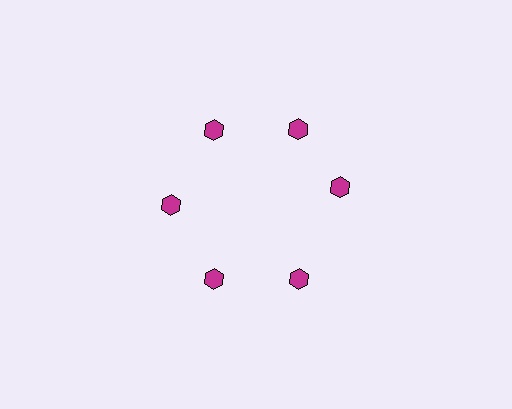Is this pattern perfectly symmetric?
No. The 6 magenta hexagons are arranged in a ring, but one element near the 3 o'clock position is rotated out of alignment along the ring, breaking the 6-fold rotational symmetry.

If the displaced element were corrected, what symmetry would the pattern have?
It would have 6-fold rotational symmetry — the pattern would map onto itself every 60 degrees.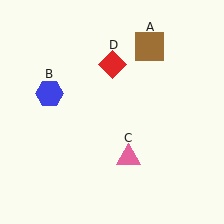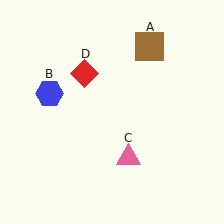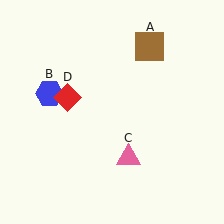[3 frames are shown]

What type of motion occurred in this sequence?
The red diamond (object D) rotated counterclockwise around the center of the scene.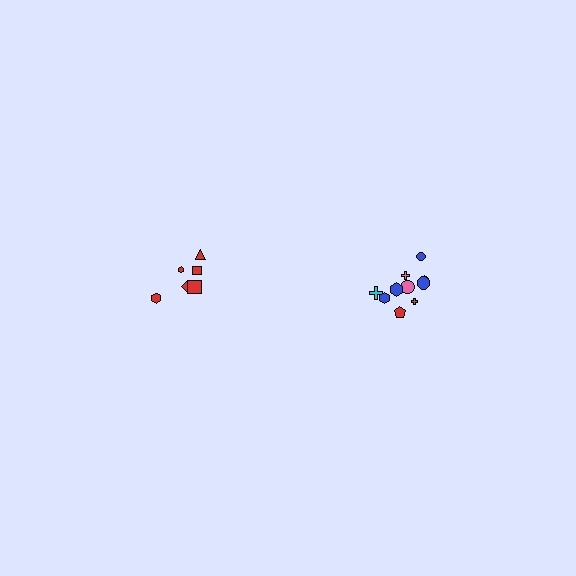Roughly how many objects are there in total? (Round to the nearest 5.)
Roughly 15 objects in total.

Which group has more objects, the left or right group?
The right group.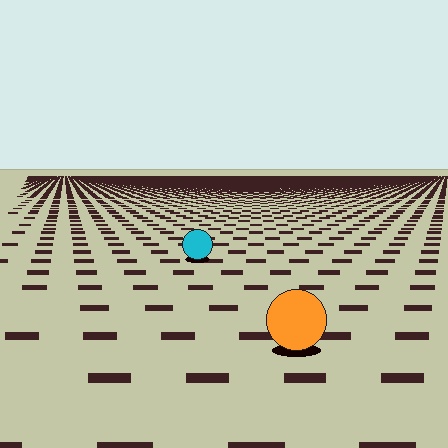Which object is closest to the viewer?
The orange circle is closest. The texture marks near it are larger and more spread out.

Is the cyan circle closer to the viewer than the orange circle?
No. The orange circle is closer — you can tell from the texture gradient: the ground texture is coarser near it.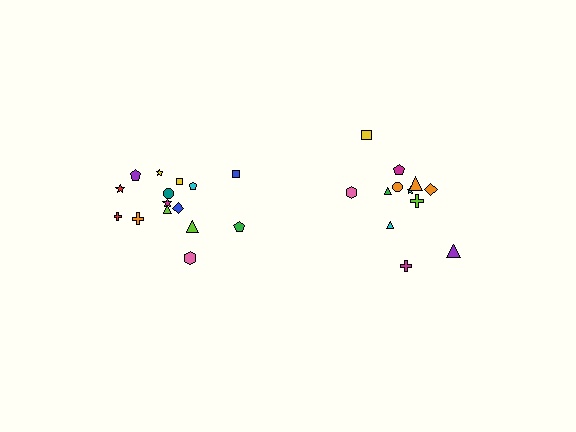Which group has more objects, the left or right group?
The left group.